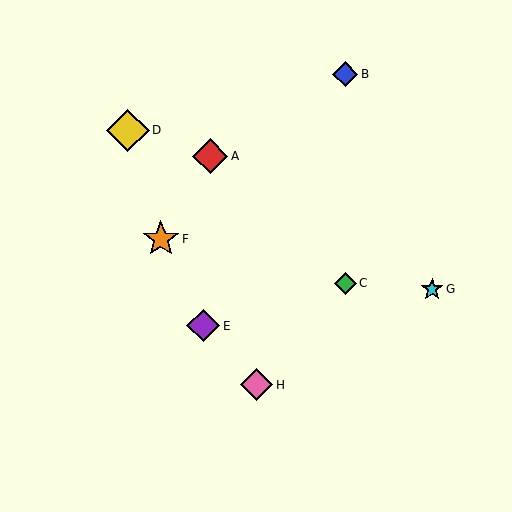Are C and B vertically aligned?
Yes, both are at x≈345.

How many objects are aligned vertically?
2 objects (B, C) are aligned vertically.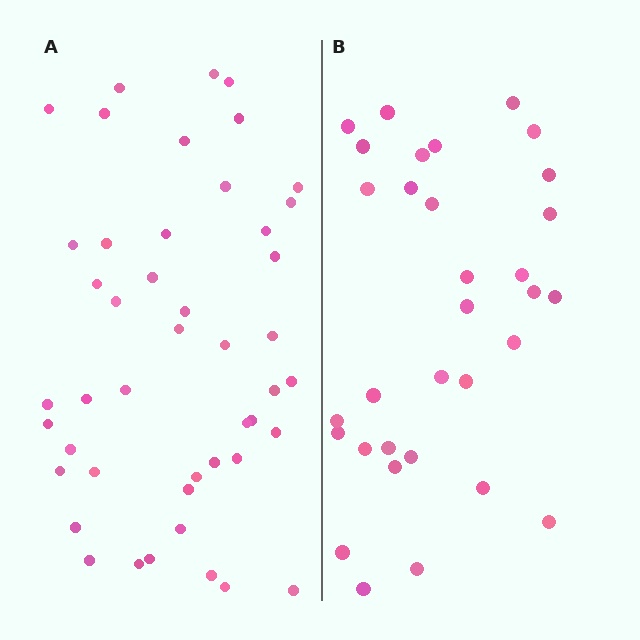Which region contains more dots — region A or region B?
Region A (the left region) has more dots.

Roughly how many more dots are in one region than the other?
Region A has approximately 15 more dots than region B.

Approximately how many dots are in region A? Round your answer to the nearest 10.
About 50 dots. (The exact count is 46, which rounds to 50.)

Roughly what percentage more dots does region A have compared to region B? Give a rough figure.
About 45% more.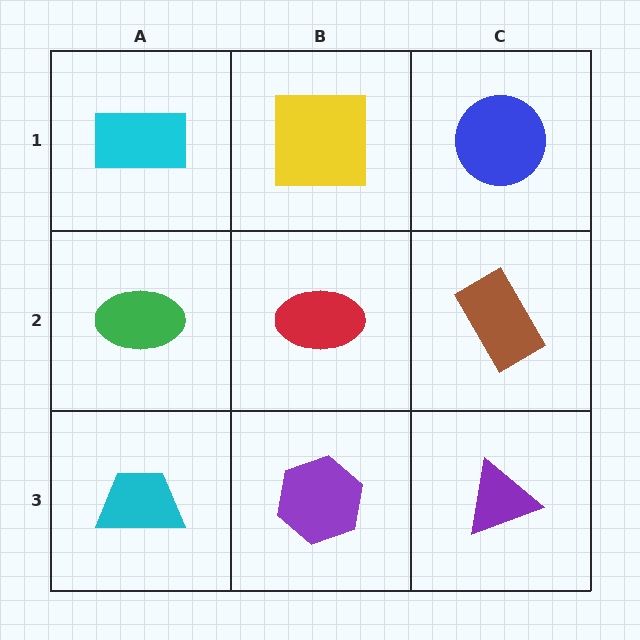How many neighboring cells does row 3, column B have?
3.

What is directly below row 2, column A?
A cyan trapezoid.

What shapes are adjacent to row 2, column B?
A yellow square (row 1, column B), a purple hexagon (row 3, column B), a green ellipse (row 2, column A), a brown rectangle (row 2, column C).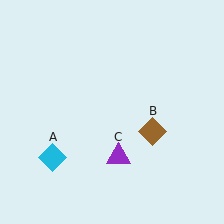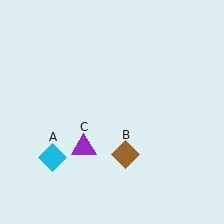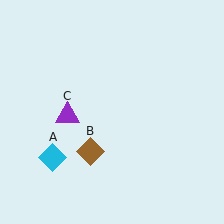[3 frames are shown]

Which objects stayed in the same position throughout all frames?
Cyan diamond (object A) remained stationary.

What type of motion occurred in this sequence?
The brown diamond (object B), purple triangle (object C) rotated clockwise around the center of the scene.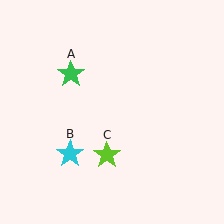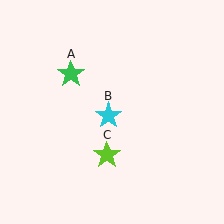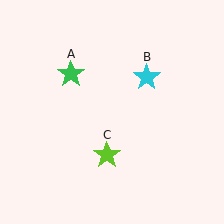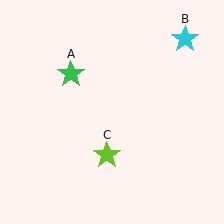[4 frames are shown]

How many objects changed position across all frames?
1 object changed position: cyan star (object B).